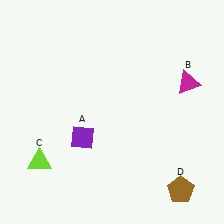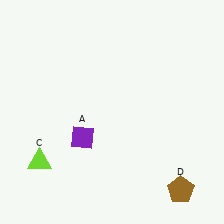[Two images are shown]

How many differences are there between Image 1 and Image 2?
There is 1 difference between the two images.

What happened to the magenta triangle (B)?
The magenta triangle (B) was removed in Image 2. It was in the top-right area of Image 1.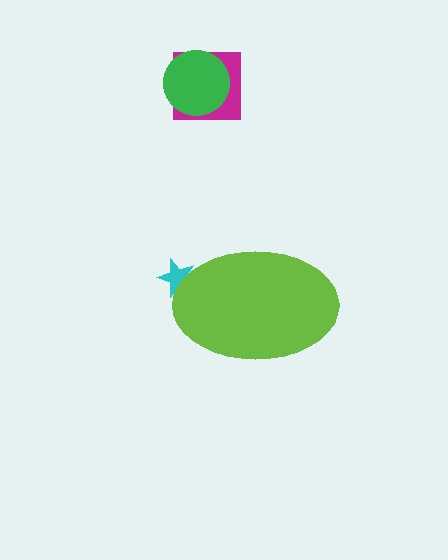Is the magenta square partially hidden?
No, the magenta square is fully visible.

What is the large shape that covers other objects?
A lime ellipse.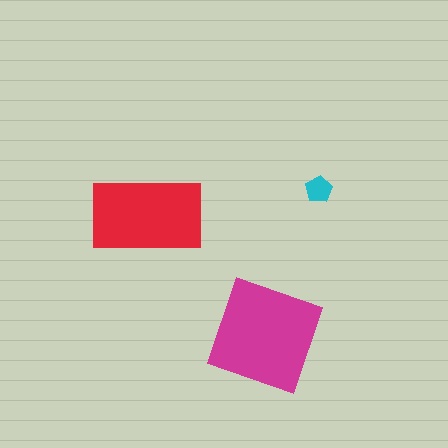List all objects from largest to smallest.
The magenta diamond, the red rectangle, the cyan pentagon.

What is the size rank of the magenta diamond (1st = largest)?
1st.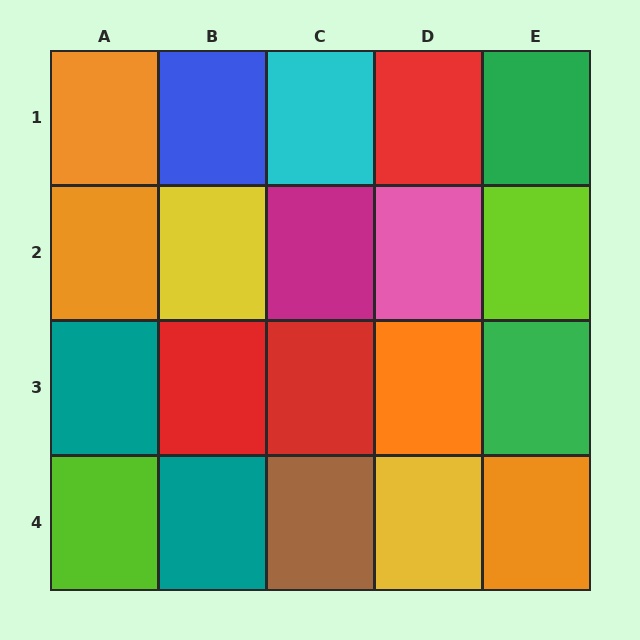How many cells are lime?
2 cells are lime.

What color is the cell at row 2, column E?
Lime.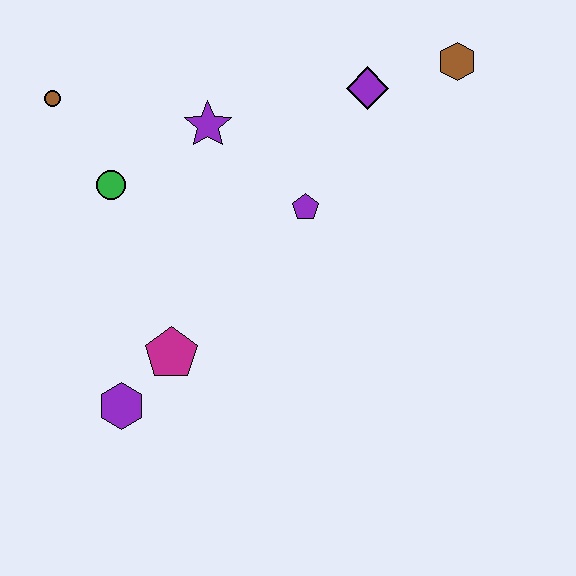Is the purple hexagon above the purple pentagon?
No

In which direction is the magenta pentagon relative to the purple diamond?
The magenta pentagon is below the purple diamond.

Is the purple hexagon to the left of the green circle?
No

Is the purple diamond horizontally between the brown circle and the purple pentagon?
No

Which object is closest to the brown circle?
The green circle is closest to the brown circle.